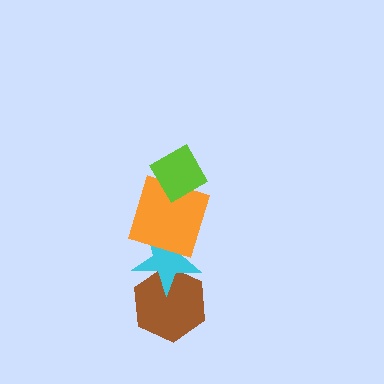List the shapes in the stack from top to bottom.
From top to bottom: the lime diamond, the orange square, the cyan star, the brown hexagon.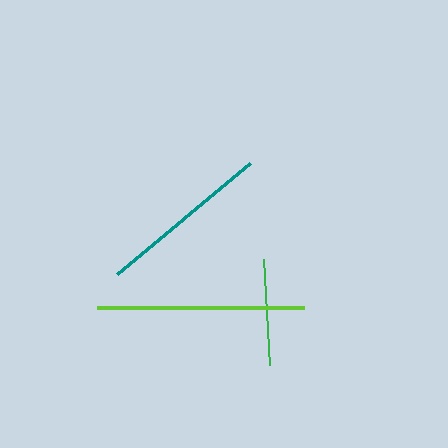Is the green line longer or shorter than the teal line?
The teal line is longer than the green line.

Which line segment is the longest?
The lime line is the longest at approximately 207 pixels.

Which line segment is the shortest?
The green line is the shortest at approximately 107 pixels.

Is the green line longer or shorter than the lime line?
The lime line is longer than the green line.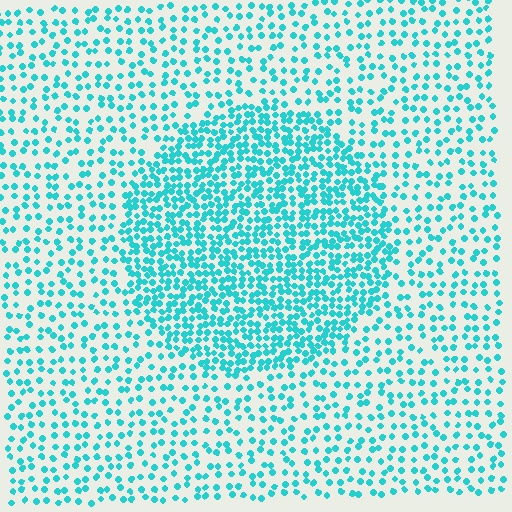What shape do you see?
I see a circle.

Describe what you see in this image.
The image contains small cyan elements arranged at two different densities. A circle-shaped region is visible where the elements are more densely packed than the surrounding area.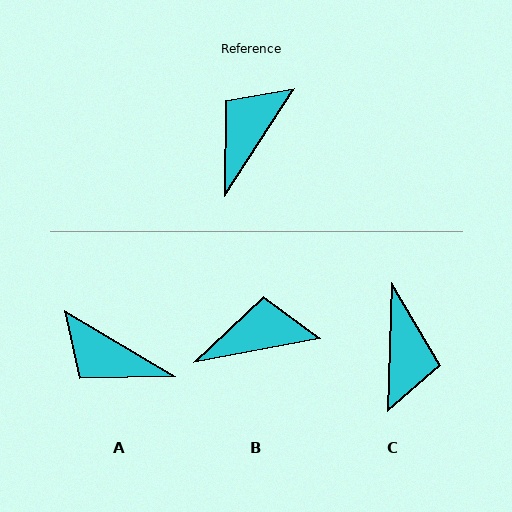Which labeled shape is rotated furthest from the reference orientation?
C, about 148 degrees away.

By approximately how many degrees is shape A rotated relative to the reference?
Approximately 93 degrees counter-clockwise.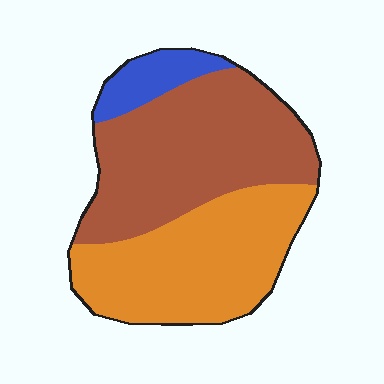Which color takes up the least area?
Blue, at roughly 10%.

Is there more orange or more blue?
Orange.